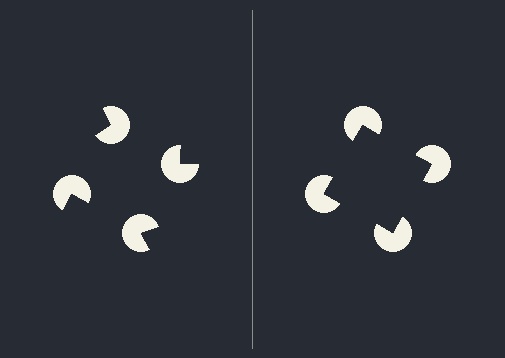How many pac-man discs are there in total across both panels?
8 — 4 on each side.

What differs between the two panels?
The pac-man discs are positioned identically on both sides; only the wedge orientations differ. On the right they align to a square; on the left they are misaligned.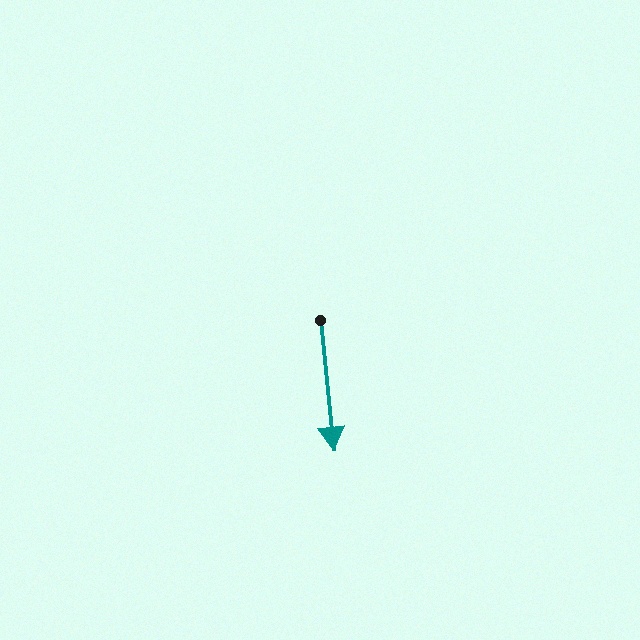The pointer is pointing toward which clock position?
Roughly 6 o'clock.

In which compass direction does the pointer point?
South.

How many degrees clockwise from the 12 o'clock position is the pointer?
Approximately 174 degrees.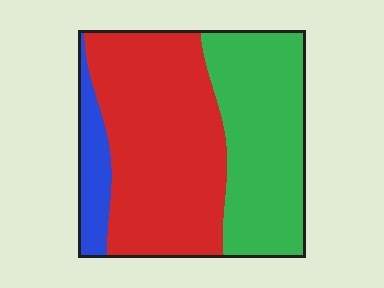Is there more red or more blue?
Red.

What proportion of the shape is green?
Green takes up about three eighths (3/8) of the shape.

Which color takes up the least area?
Blue, at roughly 10%.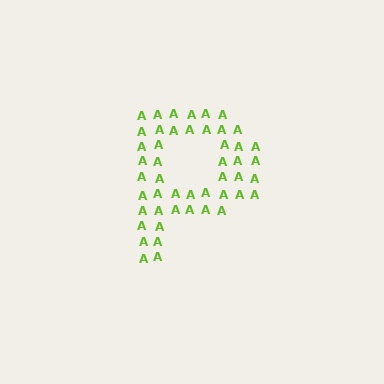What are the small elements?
The small elements are letter A's.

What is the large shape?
The large shape is the letter P.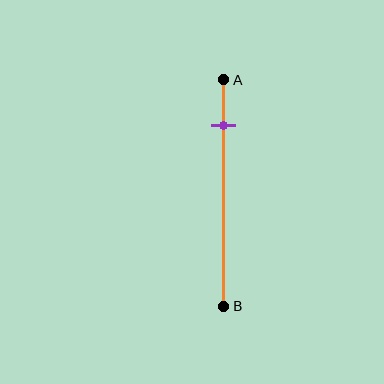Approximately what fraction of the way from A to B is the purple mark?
The purple mark is approximately 20% of the way from A to B.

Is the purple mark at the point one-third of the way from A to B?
No, the mark is at about 20% from A, not at the 33% one-third point.